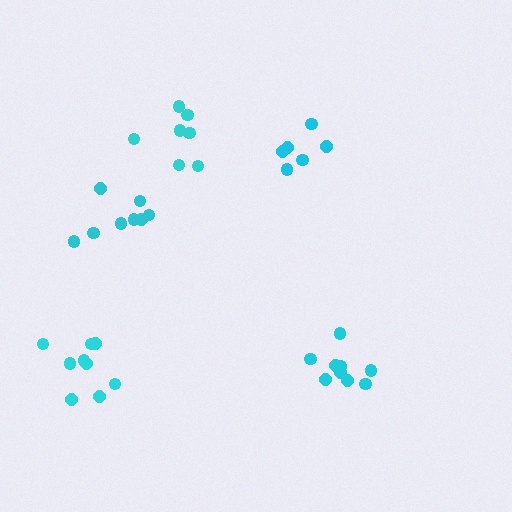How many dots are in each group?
Group 1: 9 dots, Group 2: 7 dots, Group 3: 9 dots, Group 4: 8 dots, Group 5: 6 dots (39 total).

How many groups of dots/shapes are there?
There are 5 groups.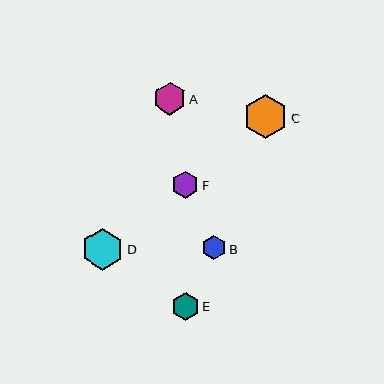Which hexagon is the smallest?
Hexagon B is the smallest with a size of approximately 23 pixels.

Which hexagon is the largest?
Hexagon C is the largest with a size of approximately 44 pixels.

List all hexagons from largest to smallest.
From largest to smallest: C, D, A, E, F, B.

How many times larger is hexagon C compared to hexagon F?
Hexagon C is approximately 1.6 times the size of hexagon F.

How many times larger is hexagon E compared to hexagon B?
Hexagon E is approximately 1.2 times the size of hexagon B.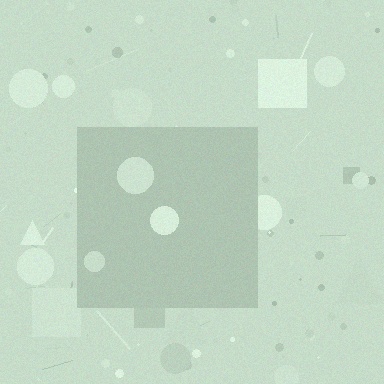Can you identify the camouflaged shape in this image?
The camouflaged shape is a square.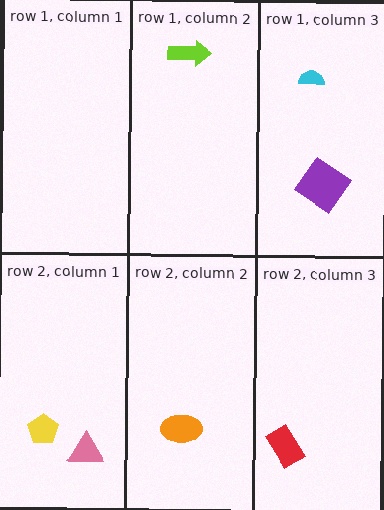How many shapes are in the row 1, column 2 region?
1.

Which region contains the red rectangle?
The row 2, column 3 region.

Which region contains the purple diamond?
The row 1, column 3 region.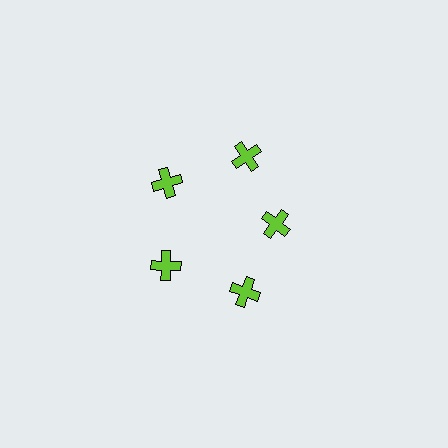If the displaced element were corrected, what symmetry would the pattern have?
It would have 5-fold rotational symmetry — the pattern would map onto itself every 72 degrees.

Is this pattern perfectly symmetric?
No. The 5 lime crosses are arranged in a ring, but one element near the 3 o'clock position is pulled inward toward the center, breaking the 5-fold rotational symmetry.